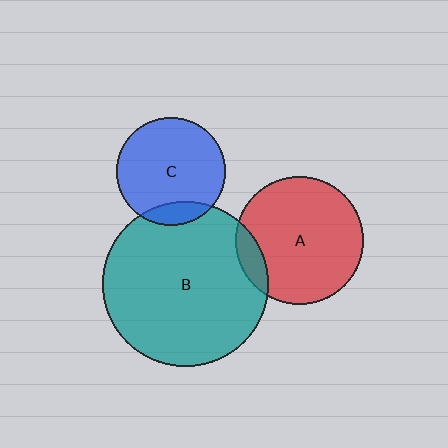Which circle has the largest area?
Circle B (teal).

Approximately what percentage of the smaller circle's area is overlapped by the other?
Approximately 10%.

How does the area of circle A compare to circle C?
Approximately 1.4 times.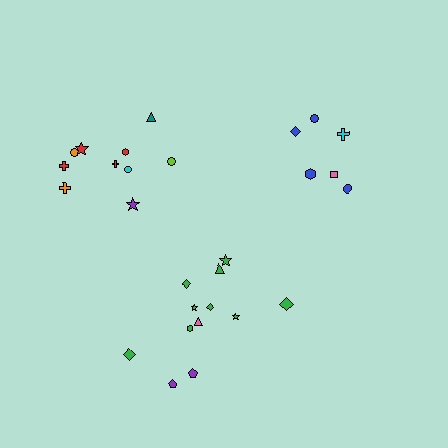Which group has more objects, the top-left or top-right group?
The top-left group.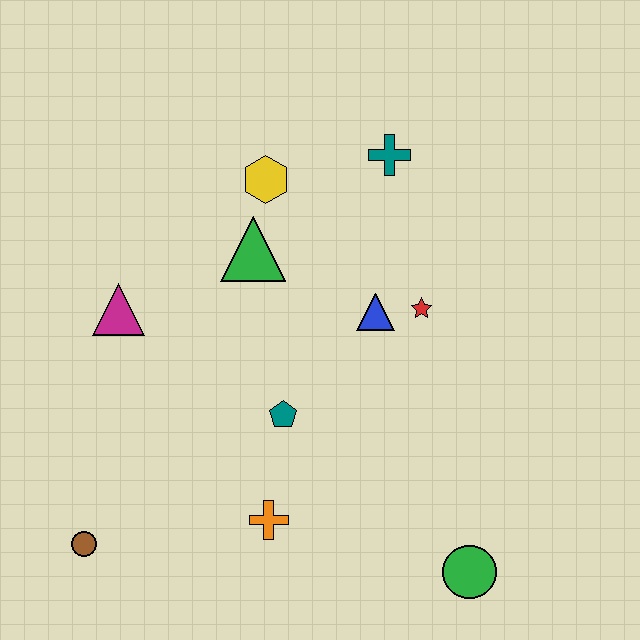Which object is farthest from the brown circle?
The teal cross is farthest from the brown circle.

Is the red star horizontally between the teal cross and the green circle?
Yes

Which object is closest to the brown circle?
The orange cross is closest to the brown circle.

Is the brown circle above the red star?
No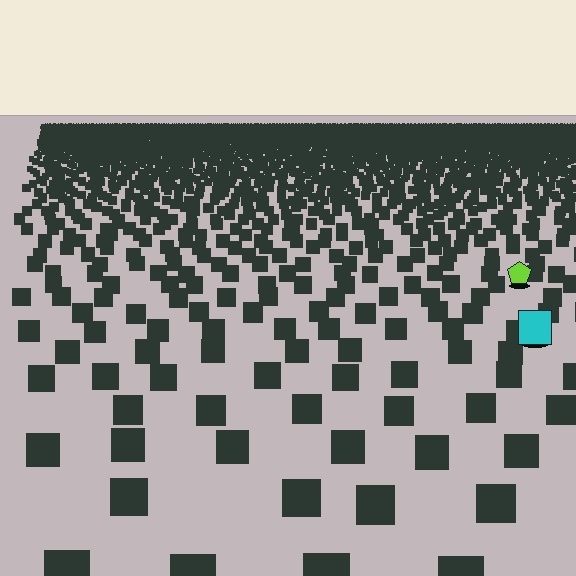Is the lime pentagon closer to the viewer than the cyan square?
No. The cyan square is closer — you can tell from the texture gradient: the ground texture is coarser near it.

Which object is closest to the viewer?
The cyan square is closest. The texture marks near it are larger and more spread out.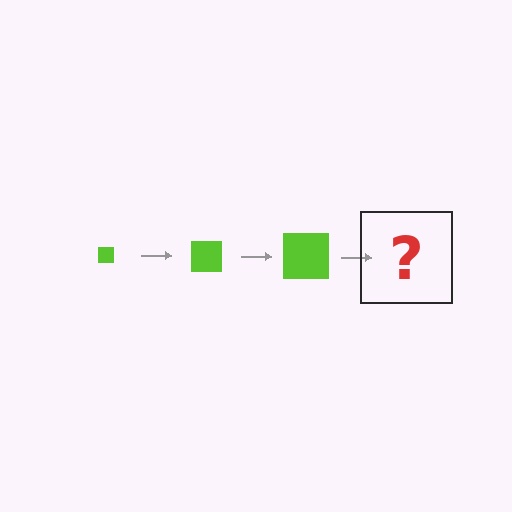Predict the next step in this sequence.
The next step is a lime square, larger than the previous one.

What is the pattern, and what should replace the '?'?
The pattern is that the square gets progressively larger each step. The '?' should be a lime square, larger than the previous one.